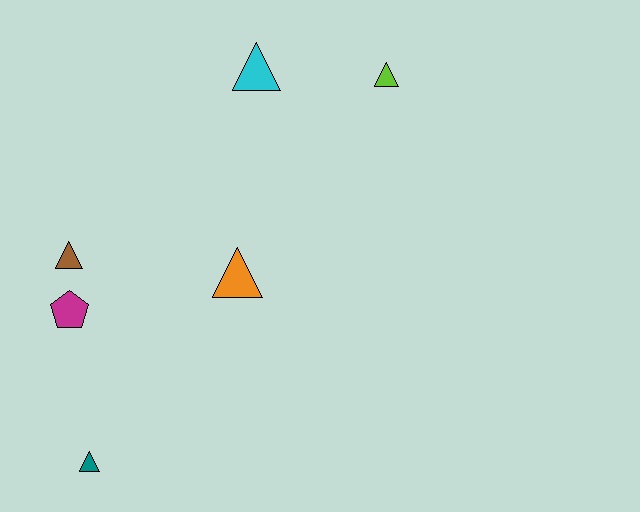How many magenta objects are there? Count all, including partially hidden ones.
There is 1 magenta object.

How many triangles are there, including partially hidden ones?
There are 5 triangles.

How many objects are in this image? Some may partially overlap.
There are 6 objects.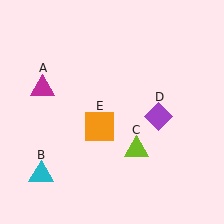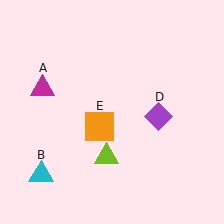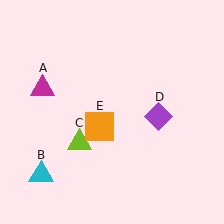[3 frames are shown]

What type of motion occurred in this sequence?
The lime triangle (object C) rotated clockwise around the center of the scene.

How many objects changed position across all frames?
1 object changed position: lime triangle (object C).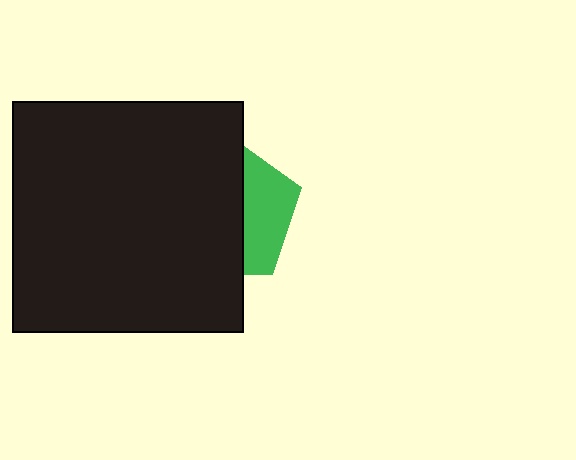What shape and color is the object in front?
The object in front is a black square.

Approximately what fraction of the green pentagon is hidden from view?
Roughly 65% of the green pentagon is hidden behind the black square.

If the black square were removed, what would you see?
You would see the complete green pentagon.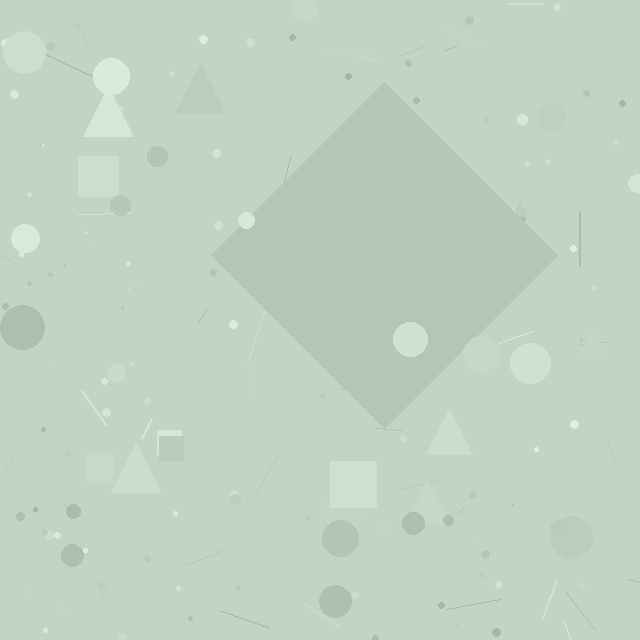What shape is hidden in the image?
A diamond is hidden in the image.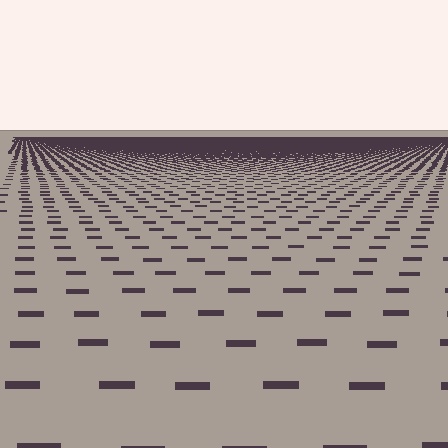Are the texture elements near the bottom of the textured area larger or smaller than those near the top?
Larger. Near the bottom, elements are closer to the viewer and appear at a bigger on-screen size.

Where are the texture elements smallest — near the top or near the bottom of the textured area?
Near the top.